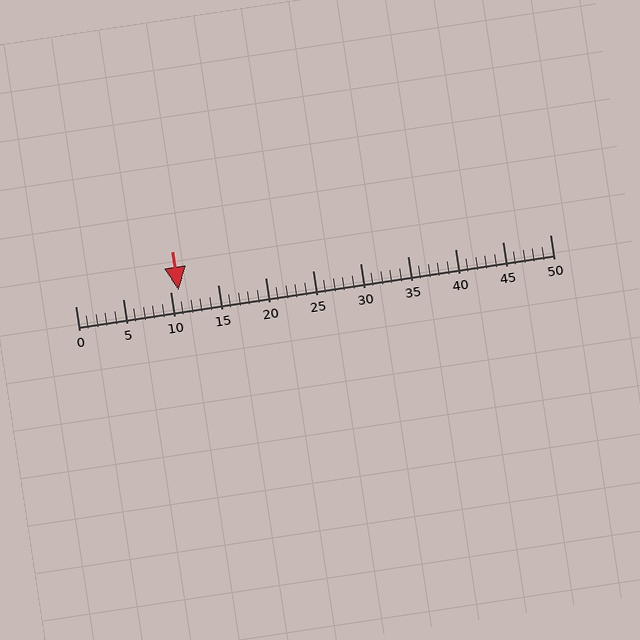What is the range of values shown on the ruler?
The ruler shows values from 0 to 50.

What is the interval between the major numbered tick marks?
The major tick marks are spaced 5 units apart.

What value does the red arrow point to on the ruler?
The red arrow points to approximately 11.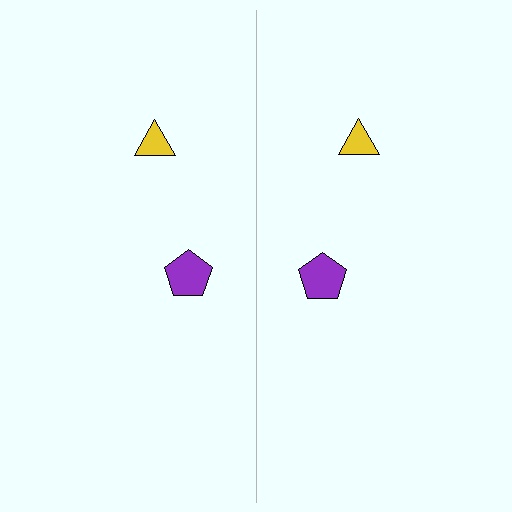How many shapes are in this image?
There are 4 shapes in this image.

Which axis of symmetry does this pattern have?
The pattern has a vertical axis of symmetry running through the center of the image.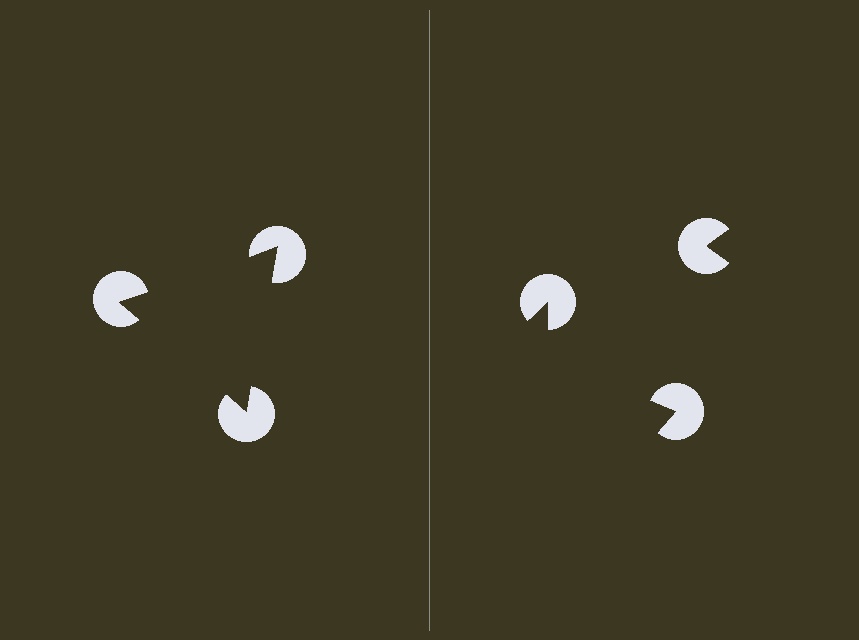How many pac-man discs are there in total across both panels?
6 — 3 on each side.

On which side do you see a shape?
An illusory triangle appears on the left side. On the right side the wedge cuts are rotated, so no coherent shape forms.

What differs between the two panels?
The pac-man discs are positioned identically on both sides; only the wedge orientations differ. On the left they align to a triangle; on the right they are misaligned.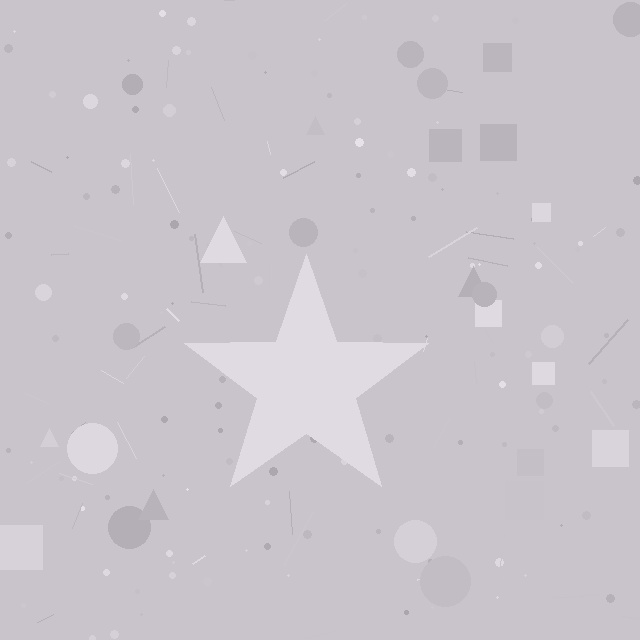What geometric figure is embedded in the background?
A star is embedded in the background.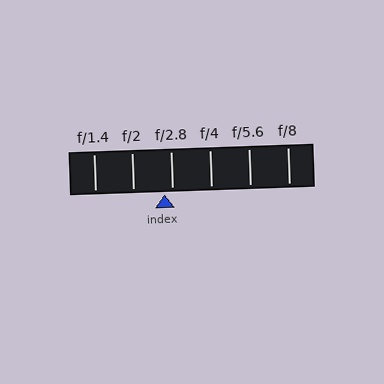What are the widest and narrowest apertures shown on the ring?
The widest aperture shown is f/1.4 and the narrowest is f/8.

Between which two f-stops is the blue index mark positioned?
The index mark is between f/2 and f/2.8.